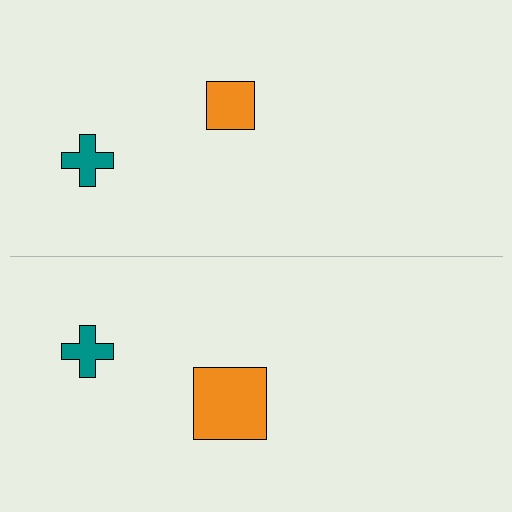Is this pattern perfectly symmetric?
No, the pattern is not perfectly symmetric. The orange square on the bottom side has a different size than its mirror counterpart.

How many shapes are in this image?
There are 4 shapes in this image.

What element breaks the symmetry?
The orange square on the bottom side has a different size than its mirror counterpart.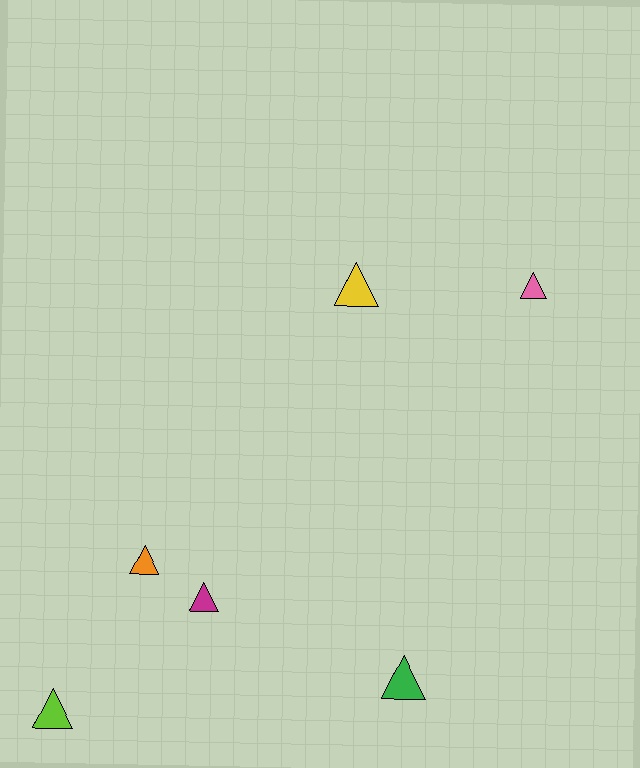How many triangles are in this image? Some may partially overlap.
There are 6 triangles.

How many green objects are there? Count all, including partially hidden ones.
There is 1 green object.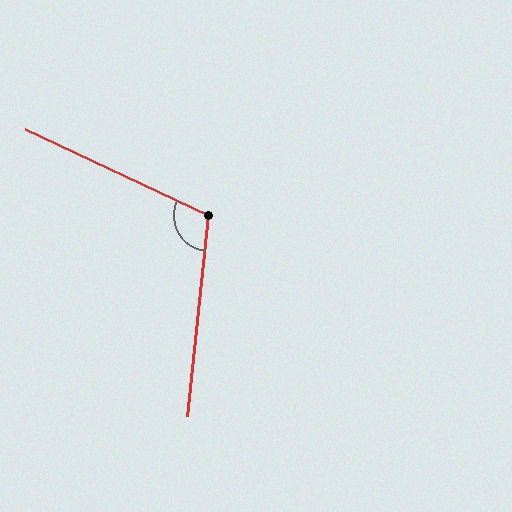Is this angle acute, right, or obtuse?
It is obtuse.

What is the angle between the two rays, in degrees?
Approximately 109 degrees.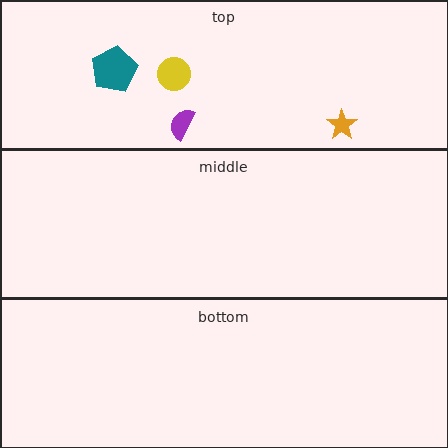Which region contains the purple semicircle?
The top region.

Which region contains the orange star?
The top region.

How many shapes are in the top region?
4.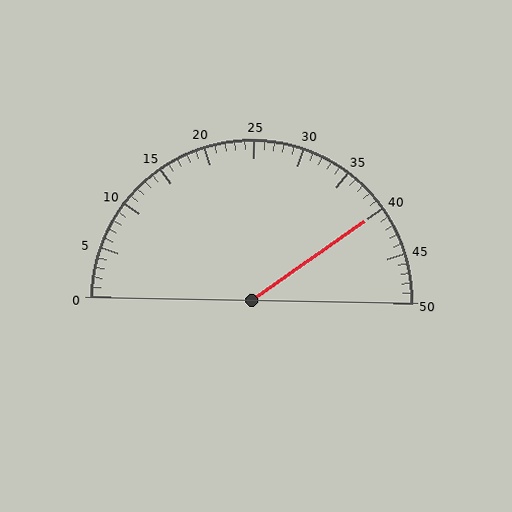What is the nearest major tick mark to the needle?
The nearest major tick mark is 40.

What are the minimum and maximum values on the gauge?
The gauge ranges from 0 to 50.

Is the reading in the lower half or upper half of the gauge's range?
The reading is in the upper half of the range (0 to 50).